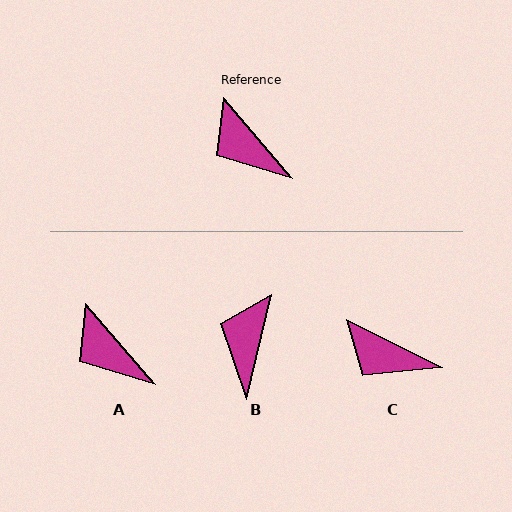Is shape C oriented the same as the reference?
No, it is off by about 23 degrees.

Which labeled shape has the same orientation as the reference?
A.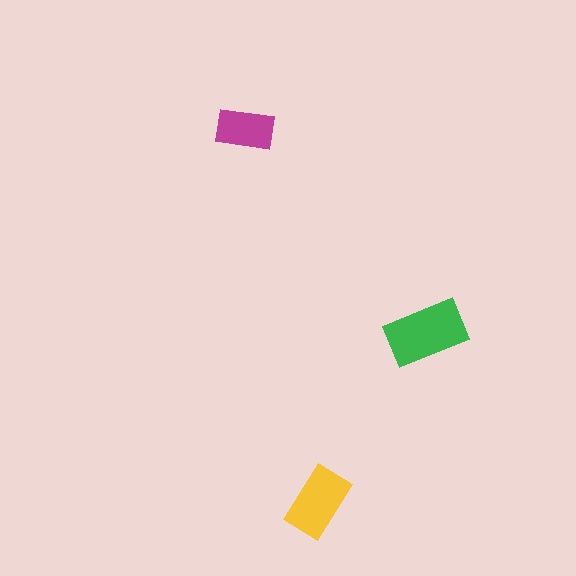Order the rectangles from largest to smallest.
the green one, the yellow one, the magenta one.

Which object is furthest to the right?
The green rectangle is rightmost.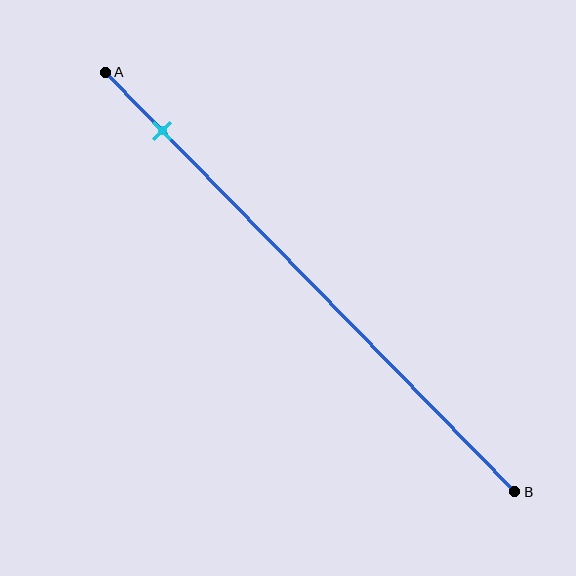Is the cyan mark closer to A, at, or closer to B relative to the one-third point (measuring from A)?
The cyan mark is closer to point A than the one-third point of segment AB.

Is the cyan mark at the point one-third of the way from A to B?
No, the mark is at about 15% from A, not at the 33% one-third point.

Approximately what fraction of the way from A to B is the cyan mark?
The cyan mark is approximately 15% of the way from A to B.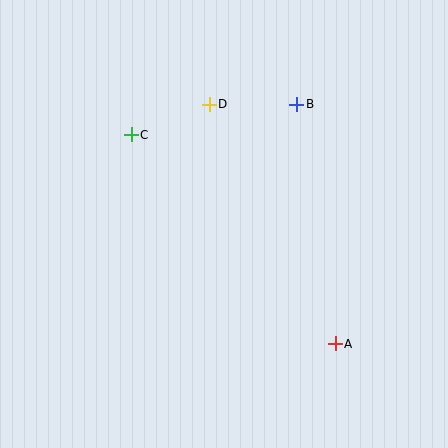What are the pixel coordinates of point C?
Point C is at (131, 135).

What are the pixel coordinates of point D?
Point D is at (209, 104).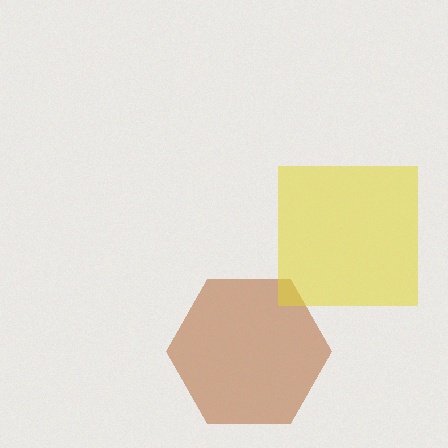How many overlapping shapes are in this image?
There are 2 overlapping shapes in the image.